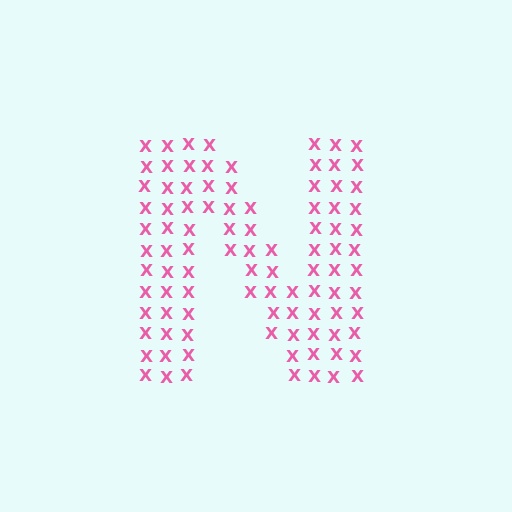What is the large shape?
The large shape is the letter N.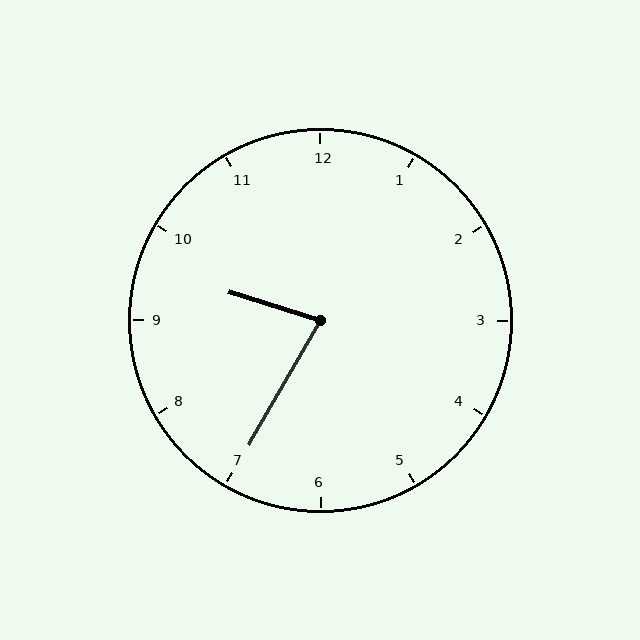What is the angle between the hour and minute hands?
Approximately 78 degrees.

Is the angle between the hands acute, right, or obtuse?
It is acute.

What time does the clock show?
9:35.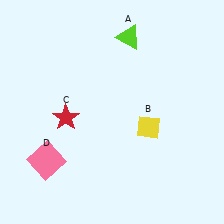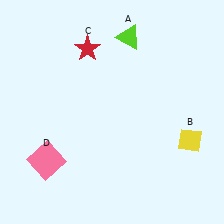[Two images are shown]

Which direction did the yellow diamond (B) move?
The yellow diamond (B) moved right.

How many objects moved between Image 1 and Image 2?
2 objects moved between the two images.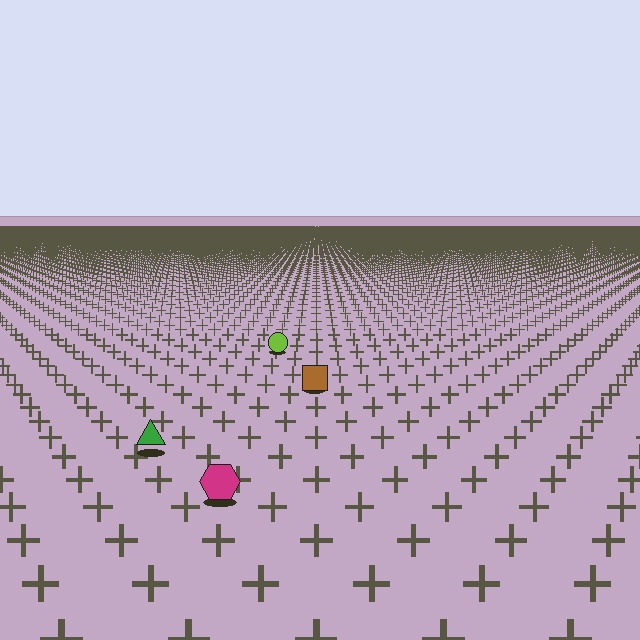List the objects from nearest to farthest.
From nearest to farthest: the magenta hexagon, the green triangle, the brown square, the lime circle.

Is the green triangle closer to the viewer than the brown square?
Yes. The green triangle is closer — you can tell from the texture gradient: the ground texture is coarser near it.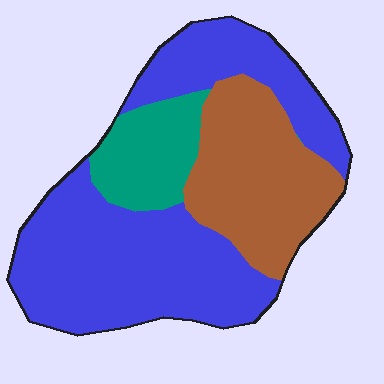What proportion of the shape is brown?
Brown takes up about one quarter (1/4) of the shape.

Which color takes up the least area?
Teal, at roughly 15%.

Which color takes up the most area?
Blue, at roughly 60%.